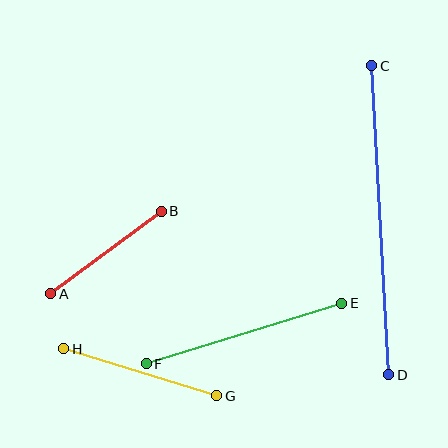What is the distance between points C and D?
The distance is approximately 310 pixels.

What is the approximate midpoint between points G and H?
The midpoint is at approximately (140, 372) pixels.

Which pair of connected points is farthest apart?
Points C and D are farthest apart.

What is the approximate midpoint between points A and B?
The midpoint is at approximately (106, 252) pixels.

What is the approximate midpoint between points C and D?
The midpoint is at approximately (380, 220) pixels.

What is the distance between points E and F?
The distance is approximately 205 pixels.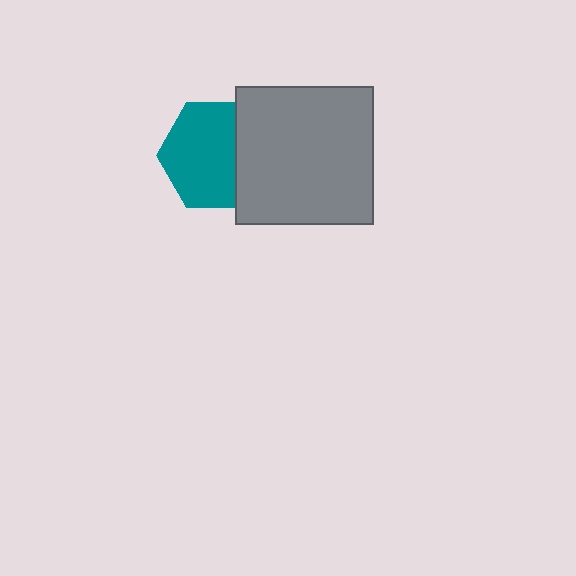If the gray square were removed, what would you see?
You would see the complete teal hexagon.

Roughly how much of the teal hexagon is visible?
Most of it is visible (roughly 70%).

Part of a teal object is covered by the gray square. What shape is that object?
It is a hexagon.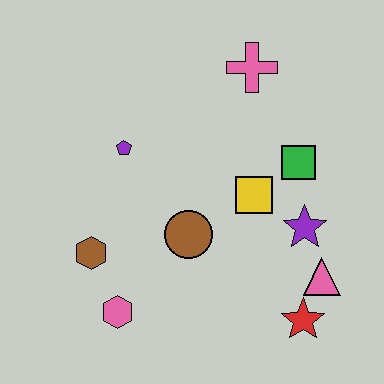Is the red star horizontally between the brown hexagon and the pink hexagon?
No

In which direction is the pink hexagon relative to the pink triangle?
The pink hexagon is to the left of the pink triangle.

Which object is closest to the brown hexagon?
The pink hexagon is closest to the brown hexagon.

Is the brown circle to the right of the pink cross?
No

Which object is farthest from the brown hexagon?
The pink cross is farthest from the brown hexagon.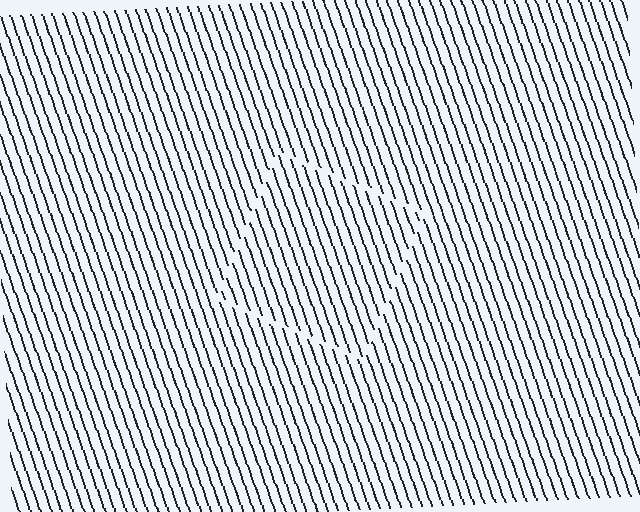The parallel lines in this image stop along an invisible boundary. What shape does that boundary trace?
An illusory square. The interior of the shape contains the same grating, shifted by half a period — the contour is defined by the phase discontinuity where line-ends from the inner and outer gratings abut.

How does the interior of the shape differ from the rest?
The interior of the shape contains the same grating, shifted by half a period — the contour is defined by the phase discontinuity where line-ends from the inner and outer gratings abut.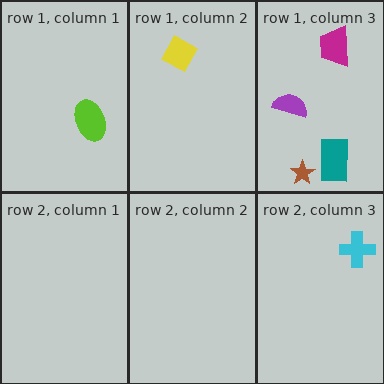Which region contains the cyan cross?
The row 2, column 3 region.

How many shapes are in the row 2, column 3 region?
1.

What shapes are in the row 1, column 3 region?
The teal rectangle, the purple semicircle, the magenta trapezoid, the brown star.